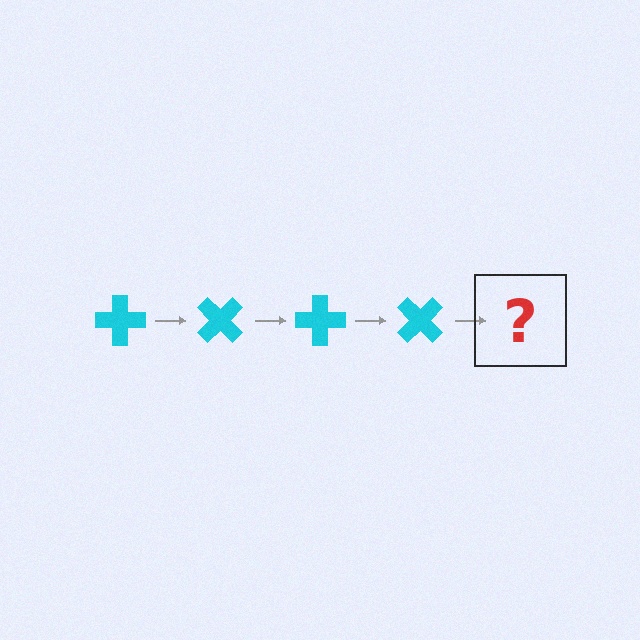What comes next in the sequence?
The next element should be a cyan cross rotated 180 degrees.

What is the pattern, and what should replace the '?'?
The pattern is that the cross rotates 45 degrees each step. The '?' should be a cyan cross rotated 180 degrees.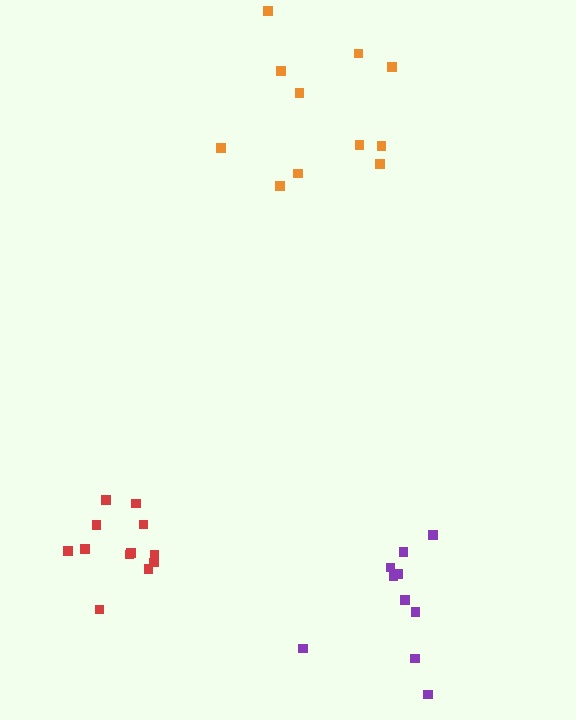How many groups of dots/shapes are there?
There are 3 groups.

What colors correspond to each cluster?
The clusters are colored: orange, red, purple.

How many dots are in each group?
Group 1: 11 dots, Group 2: 12 dots, Group 3: 10 dots (33 total).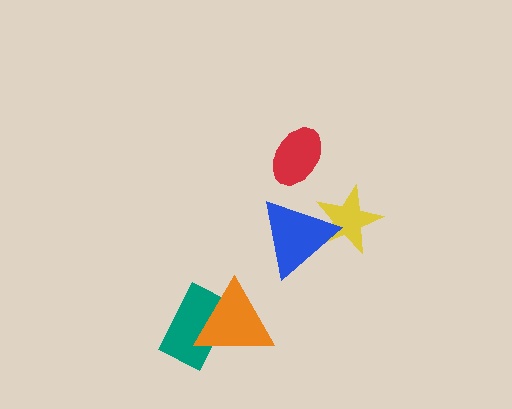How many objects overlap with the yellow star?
1 object overlaps with the yellow star.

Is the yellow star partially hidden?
Yes, it is partially covered by another shape.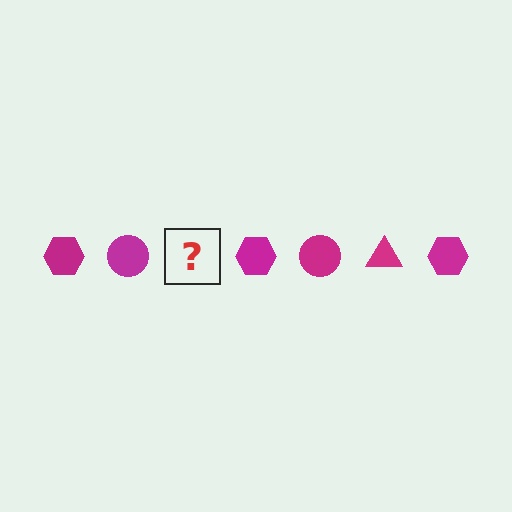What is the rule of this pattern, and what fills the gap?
The rule is that the pattern cycles through hexagon, circle, triangle shapes in magenta. The gap should be filled with a magenta triangle.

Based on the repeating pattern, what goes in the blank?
The blank should be a magenta triangle.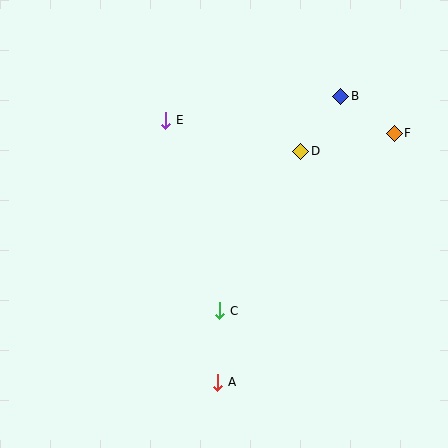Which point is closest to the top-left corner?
Point E is closest to the top-left corner.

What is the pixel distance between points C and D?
The distance between C and D is 179 pixels.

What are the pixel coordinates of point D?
Point D is at (301, 151).